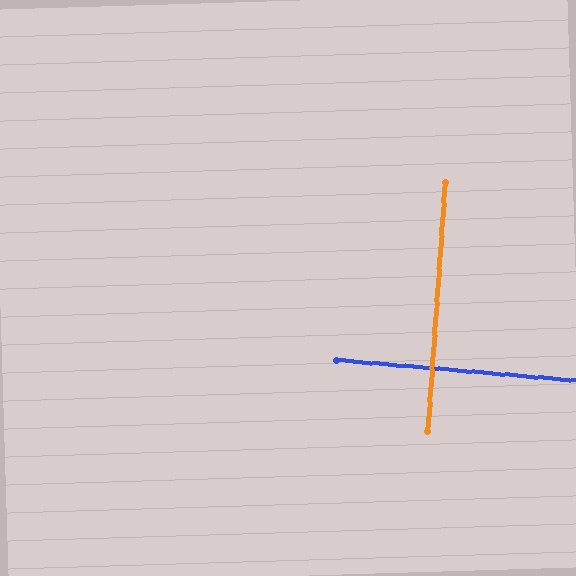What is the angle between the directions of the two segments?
Approximately 89 degrees.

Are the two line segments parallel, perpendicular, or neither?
Perpendicular — they meet at approximately 89°.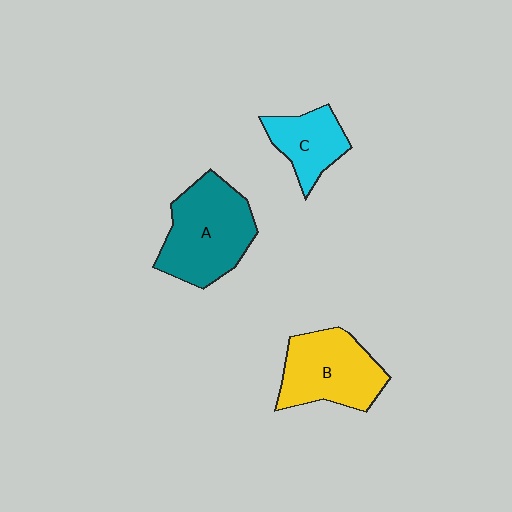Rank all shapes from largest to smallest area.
From largest to smallest: A (teal), B (yellow), C (cyan).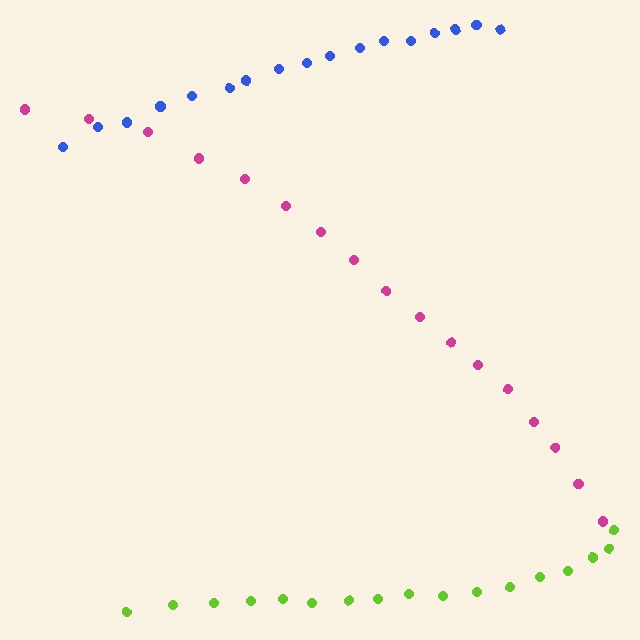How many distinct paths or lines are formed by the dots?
There are 3 distinct paths.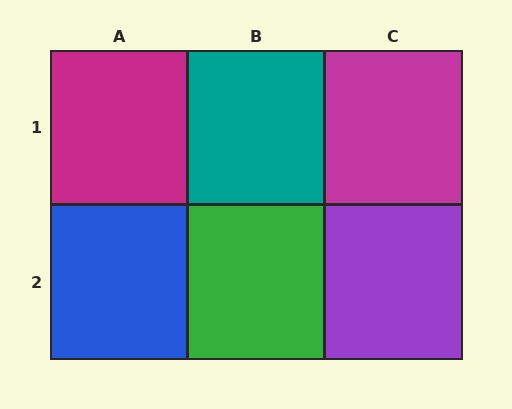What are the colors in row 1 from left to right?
Magenta, teal, magenta.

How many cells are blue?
1 cell is blue.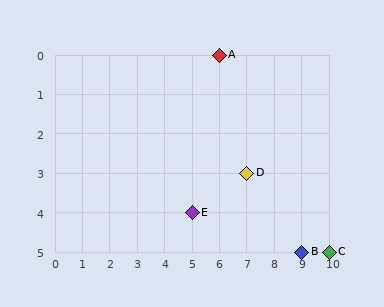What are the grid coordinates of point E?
Point E is at grid coordinates (5, 4).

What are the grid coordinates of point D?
Point D is at grid coordinates (7, 3).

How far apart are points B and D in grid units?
Points B and D are 2 columns and 2 rows apart (about 2.8 grid units diagonally).